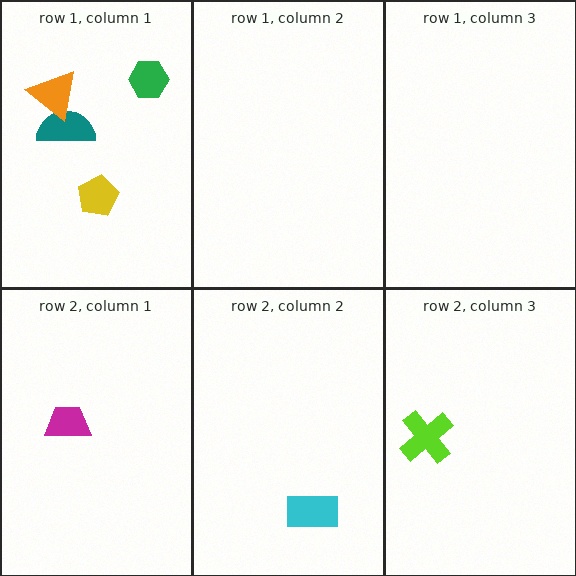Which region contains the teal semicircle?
The row 1, column 1 region.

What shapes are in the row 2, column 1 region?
The magenta trapezoid.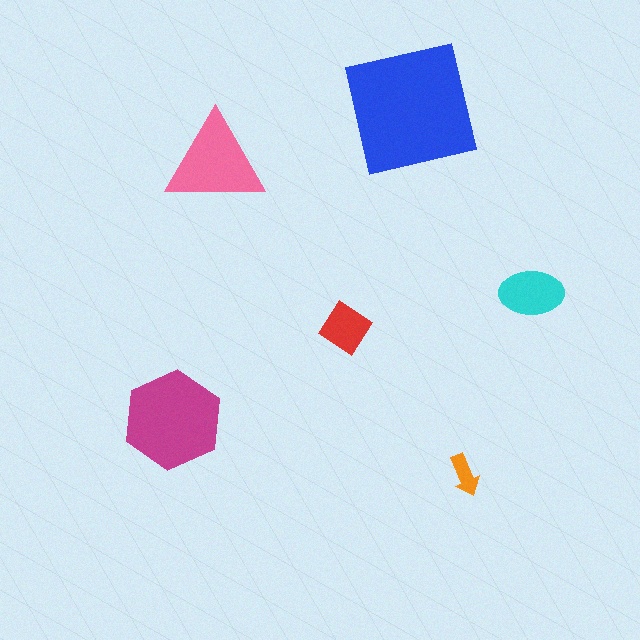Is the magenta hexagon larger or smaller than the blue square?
Smaller.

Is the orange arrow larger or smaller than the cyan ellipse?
Smaller.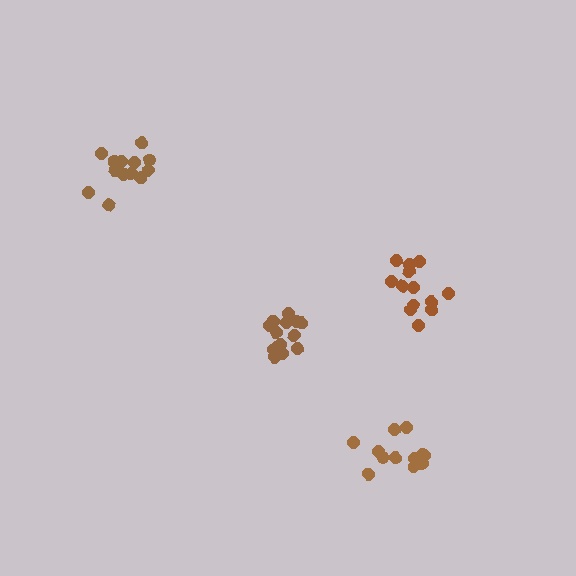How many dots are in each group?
Group 1: 13 dots, Group 2: 14 dots, Group 3: 13 dots, Group 4: 14 dots (54 total).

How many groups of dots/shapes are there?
There are 4 groups.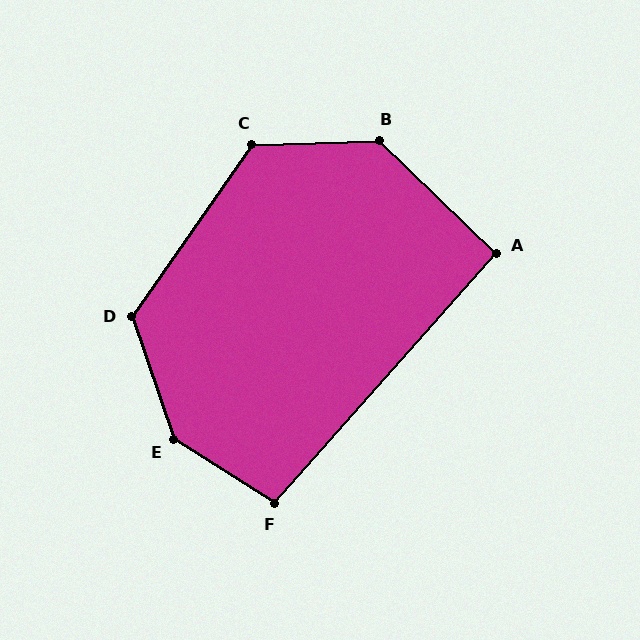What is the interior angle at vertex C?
Approximately 126 degrees (obtuse).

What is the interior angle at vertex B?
Approximately 135 degrees (obtuse).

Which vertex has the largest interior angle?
E, at approximately 141 degrees.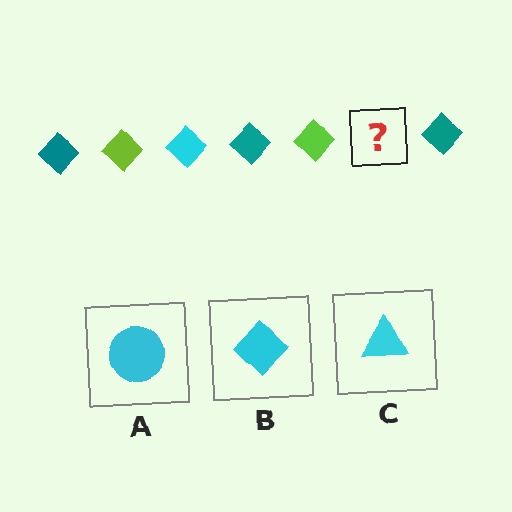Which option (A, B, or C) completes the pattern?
B.